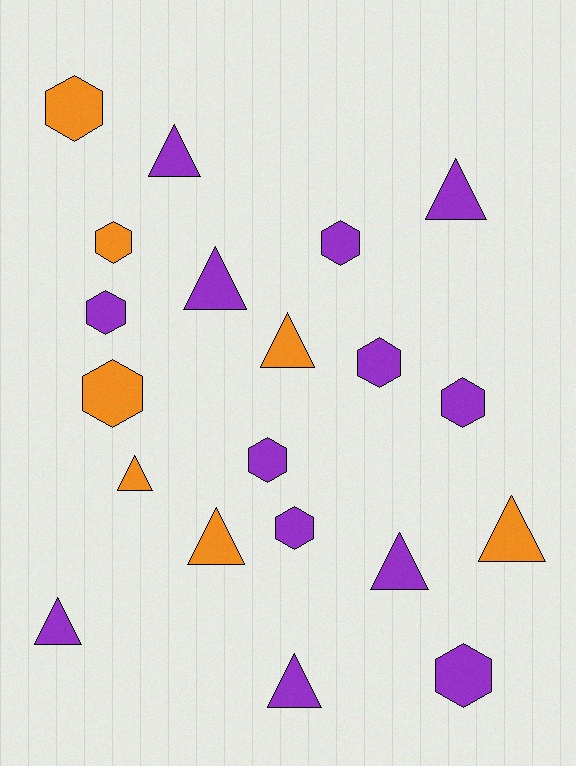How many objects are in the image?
There are 20 objects.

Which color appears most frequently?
Purple, with 13 objects.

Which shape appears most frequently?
Hexagon, with 10 objects.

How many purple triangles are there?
There are 6 purple triangles.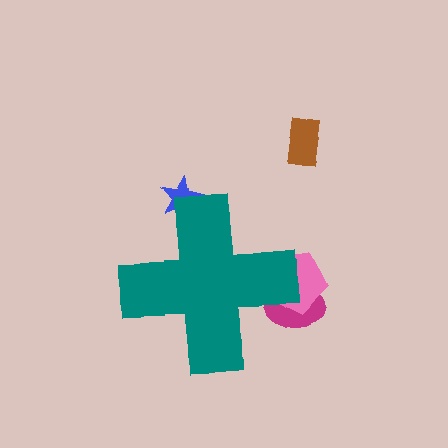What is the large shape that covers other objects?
A teal cross.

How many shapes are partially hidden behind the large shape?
3 shapes are partially hidden.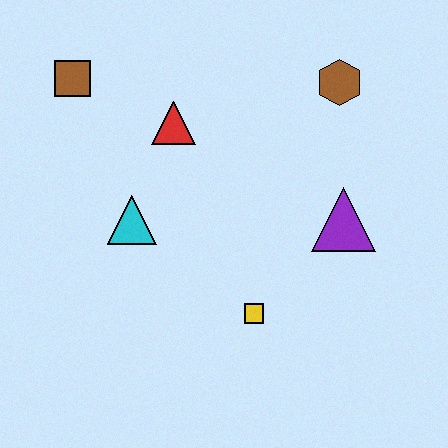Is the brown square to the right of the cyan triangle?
No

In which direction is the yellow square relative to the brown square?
The yellow square is below the brown square.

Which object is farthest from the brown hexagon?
The brown square is farthest from the brown hexagon.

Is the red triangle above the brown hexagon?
No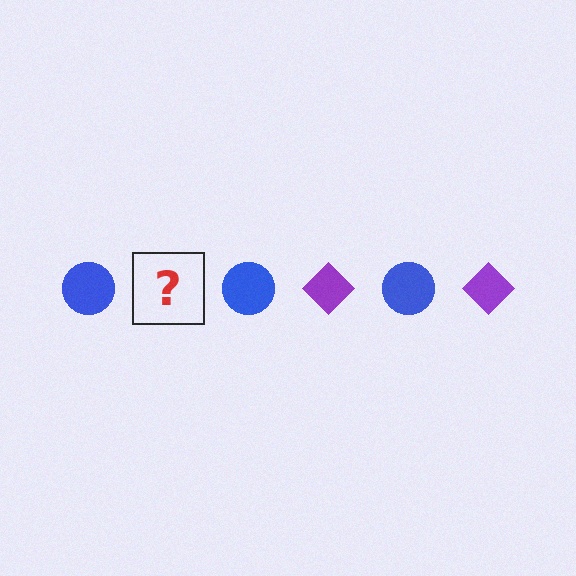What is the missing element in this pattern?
The missing element is a purple diamond.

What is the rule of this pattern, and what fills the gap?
The rule is that the pattern alternates between blue circle and purple diamond. The gap should be filled with a purple diamond.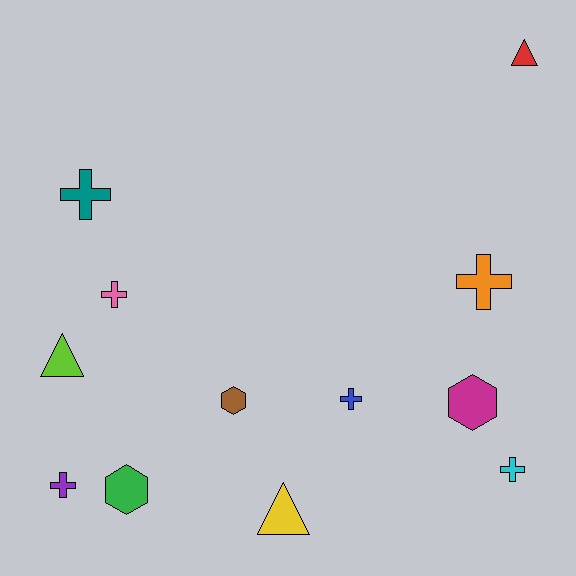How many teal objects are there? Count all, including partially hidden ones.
There is 1 teal object.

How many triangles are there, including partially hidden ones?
There are 3 triangles.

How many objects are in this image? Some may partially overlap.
There are 12 objects.